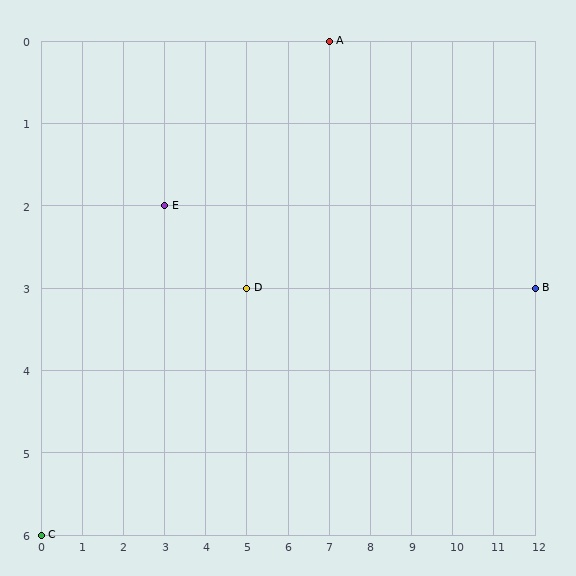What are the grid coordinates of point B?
Point B is at grid coordinates (12, 3).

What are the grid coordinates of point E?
Point E is at grid coordinates (3, 2).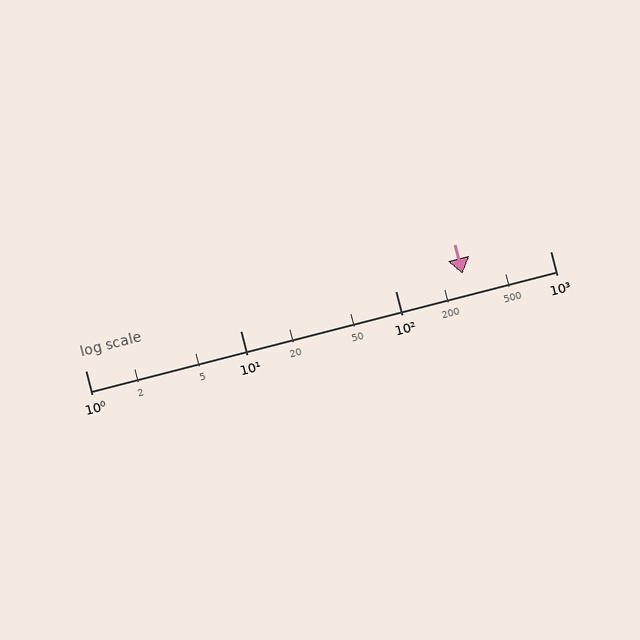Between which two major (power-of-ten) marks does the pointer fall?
The pointer is between 100 and 1000.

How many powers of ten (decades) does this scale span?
The scale spans 3 decades, from 1 to 1000.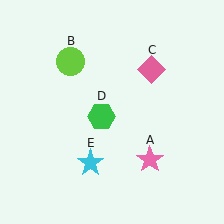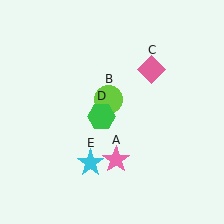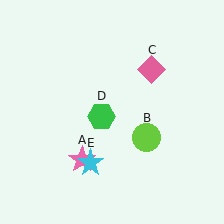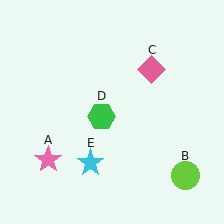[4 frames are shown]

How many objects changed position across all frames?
2 objects changed position: pink star (object A), lime circle (object B).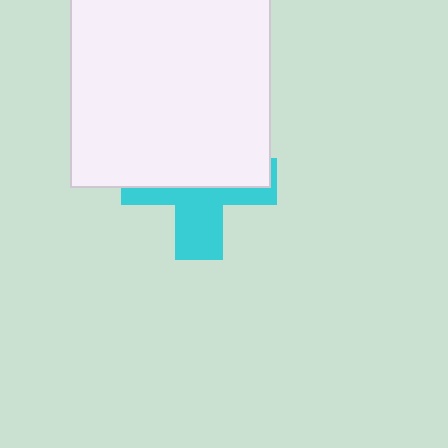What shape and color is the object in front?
The object in front is a white square.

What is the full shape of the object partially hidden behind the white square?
The partially hidden object is a cyan cross.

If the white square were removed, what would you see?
You would see the complete cyan cross.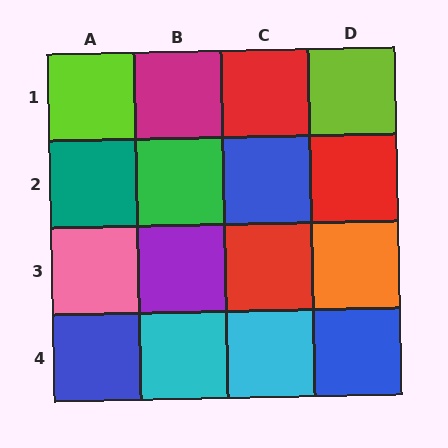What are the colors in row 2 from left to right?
Teal, green, blue, red.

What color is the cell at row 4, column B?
Cyan.